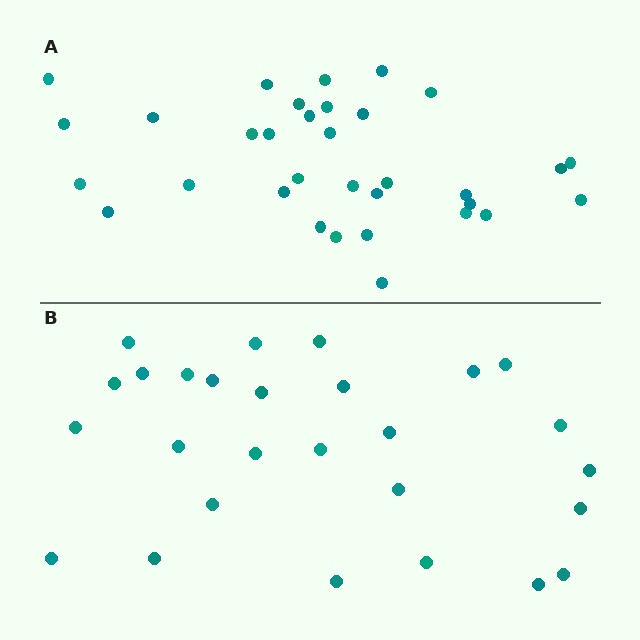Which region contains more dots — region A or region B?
Region A (the top region) has more dots.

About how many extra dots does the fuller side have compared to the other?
Region A has about 6 more dots than region B.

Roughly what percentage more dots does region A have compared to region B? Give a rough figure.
About 20% more.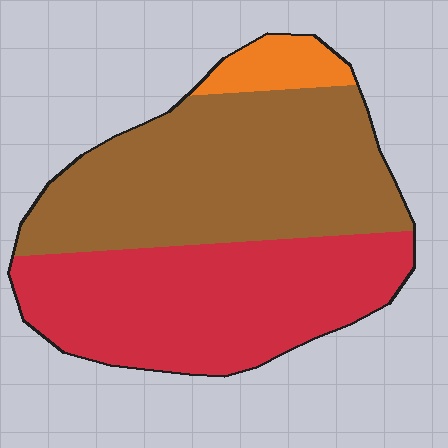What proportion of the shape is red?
Red takes up between a third and a half of the shape.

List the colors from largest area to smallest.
From largest to smallest: brown, red, orange.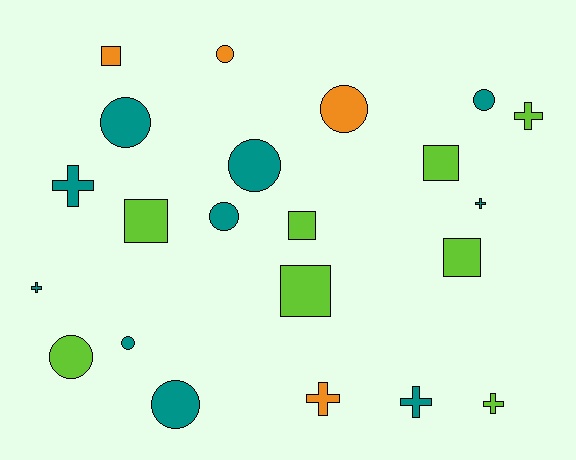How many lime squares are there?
There are 5 lime squares.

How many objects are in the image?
There are 22 objects.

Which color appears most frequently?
Teal, with 10 objects.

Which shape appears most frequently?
Circle, with 9 objects.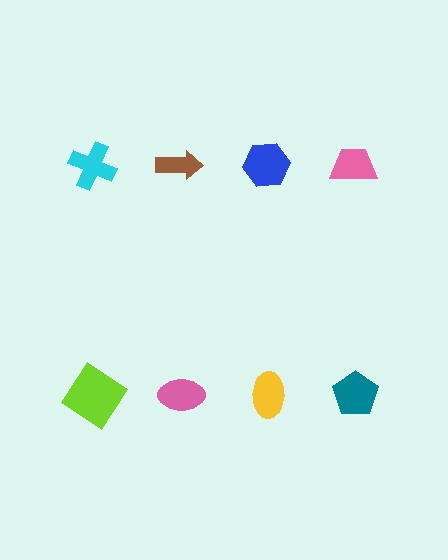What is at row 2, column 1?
A lime diamond.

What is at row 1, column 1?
A cyan cross.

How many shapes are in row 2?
4 shapes.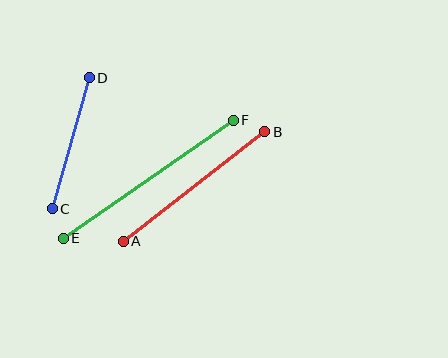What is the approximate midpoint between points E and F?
The midpoint is at approximately (148, 179) pixels.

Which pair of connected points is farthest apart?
Points E and F are farthest apart.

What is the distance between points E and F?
The distance is approximately 207 pixels.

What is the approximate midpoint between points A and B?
The midpoint is at approximately (194, 187) pixels.